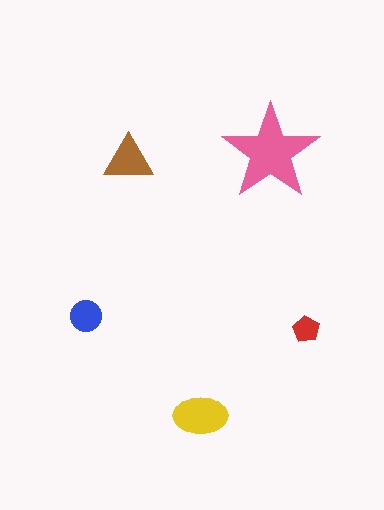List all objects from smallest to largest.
The red pentagon, the blue circle, the brown triangle, the yellow ellipse, the pink star.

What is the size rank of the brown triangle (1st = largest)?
3rd.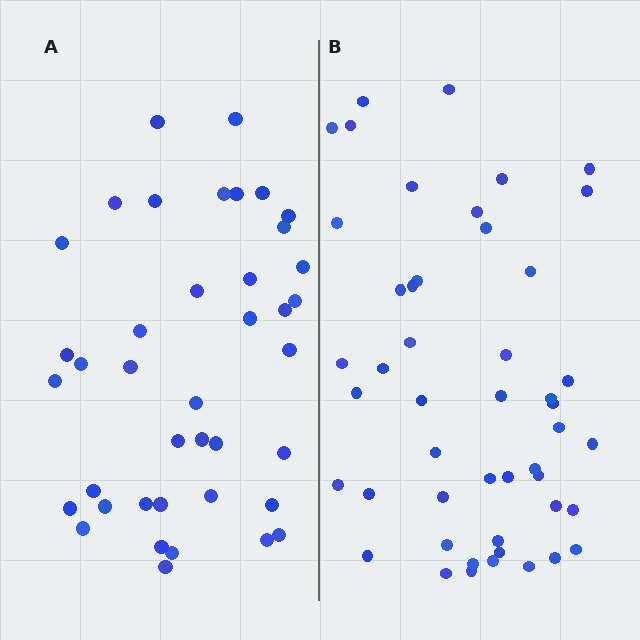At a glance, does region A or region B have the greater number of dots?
Region B (the right region) has more dots.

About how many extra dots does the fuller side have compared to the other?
Region B has roughly 8 or so more dots than region A.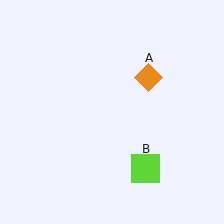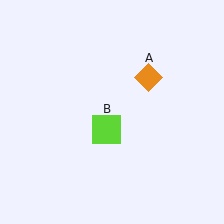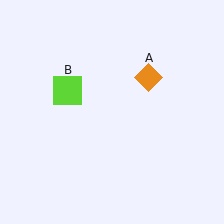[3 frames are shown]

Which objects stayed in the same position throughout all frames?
Orange diamond (object A) remained stationary.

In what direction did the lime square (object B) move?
The lime square (object B) moved up and to the left.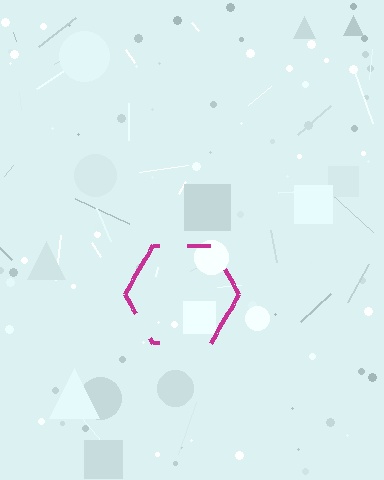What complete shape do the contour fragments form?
The contour fragments form a hexagon.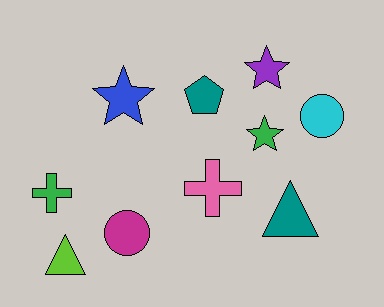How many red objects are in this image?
There are no red objects.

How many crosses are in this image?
There are 2 crosses.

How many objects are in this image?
There are 10 objects.